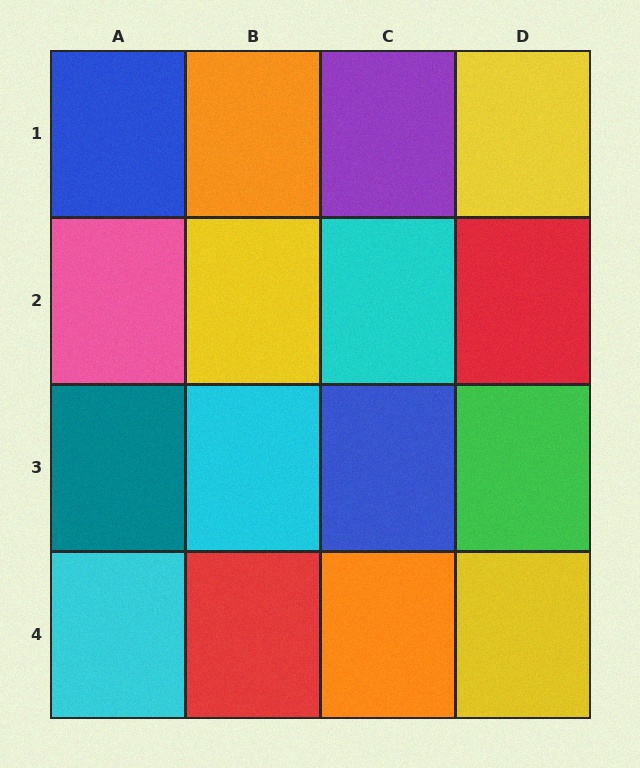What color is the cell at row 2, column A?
Pink.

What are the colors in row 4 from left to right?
Cyan, red, orange, yellow.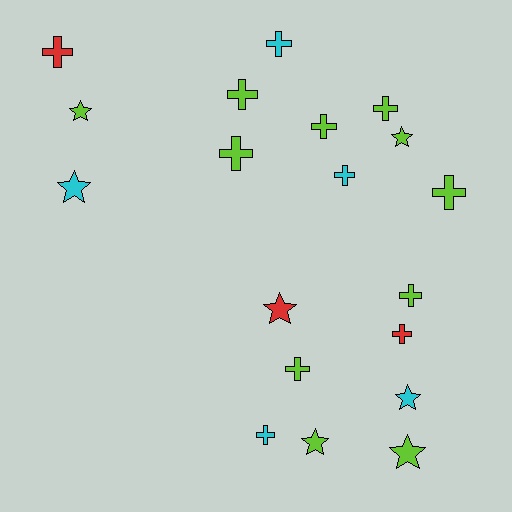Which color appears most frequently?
Lime, with 11 objects.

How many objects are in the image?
There are 19 objects.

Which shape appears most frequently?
Cross, with 12 objects.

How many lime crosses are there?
There are 7 lime crosses.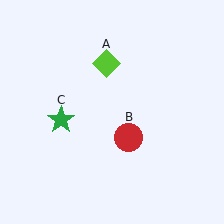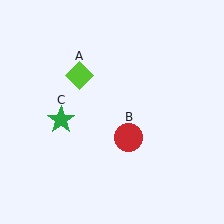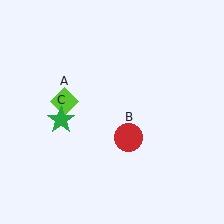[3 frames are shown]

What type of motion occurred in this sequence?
The lime diamond (object A) rotated counterclockwise around the center of the scene.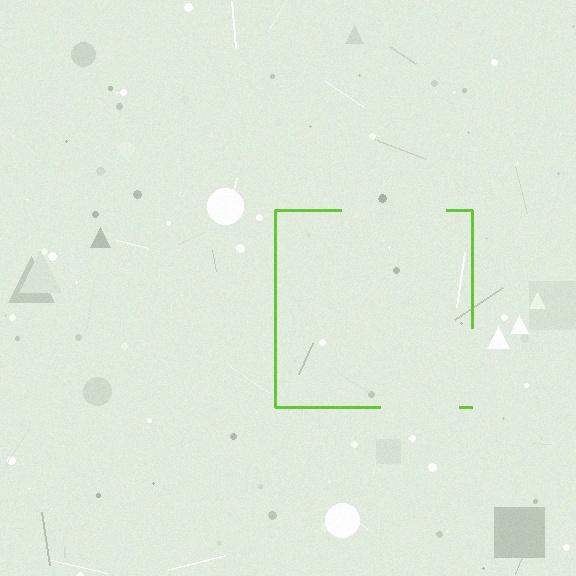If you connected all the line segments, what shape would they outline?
They would outline a square.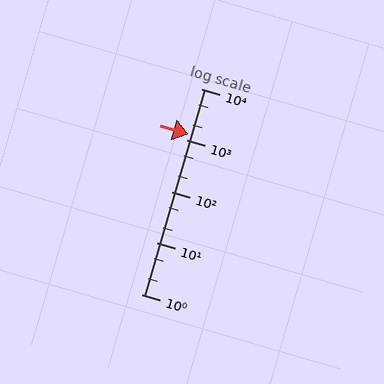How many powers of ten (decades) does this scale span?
The scale spans 4 decades, from 1 to 10000.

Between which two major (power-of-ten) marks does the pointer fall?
The pointer is between 1000 and 10000.